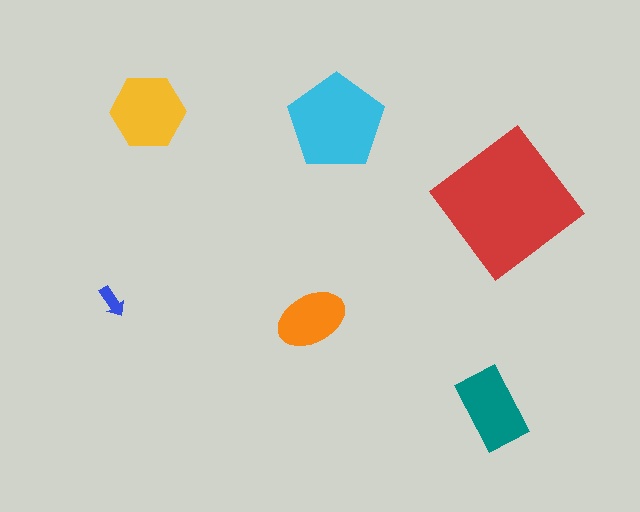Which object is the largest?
The red diamond.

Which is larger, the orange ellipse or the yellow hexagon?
The yellow hexagon.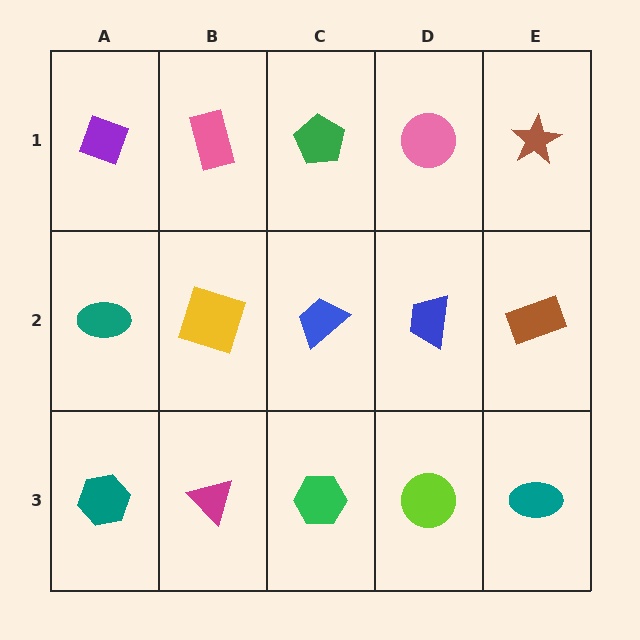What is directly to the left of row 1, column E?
A pink circle.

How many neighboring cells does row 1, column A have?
2.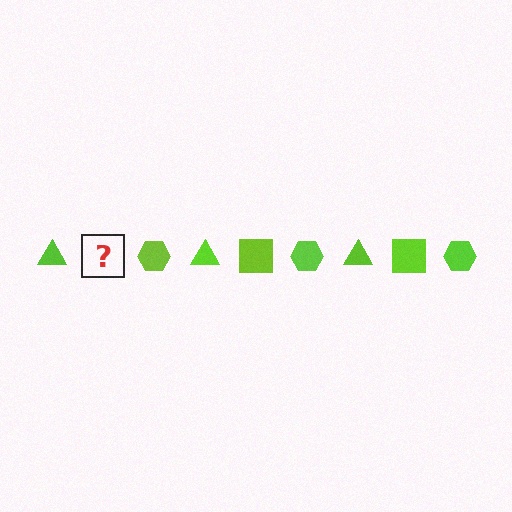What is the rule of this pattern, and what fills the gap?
The rule is that the pattern cycles through triangle, square, hexagon shapes in lime. The gap should be filled with a lime square.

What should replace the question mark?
The question mark should be replaced with a lime square.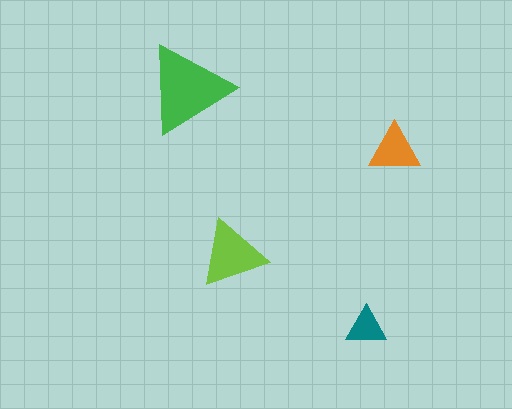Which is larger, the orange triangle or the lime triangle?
The lime one.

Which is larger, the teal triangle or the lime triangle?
The lime one.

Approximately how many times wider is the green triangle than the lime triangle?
About 1.5 times wider.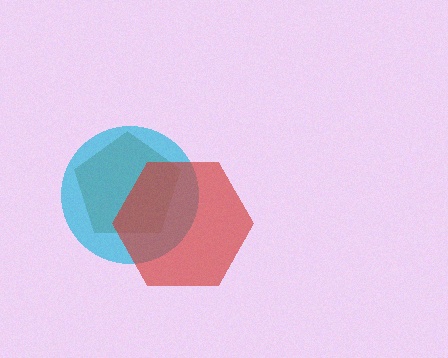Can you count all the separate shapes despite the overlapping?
Yes, there are 3 separate shapes.